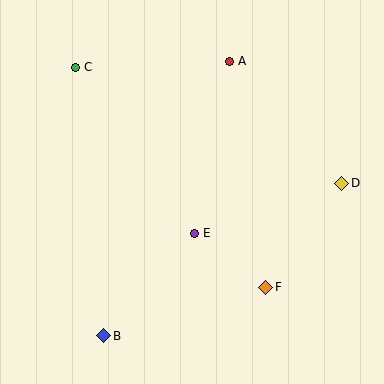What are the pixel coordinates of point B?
Point B is at (104, 336).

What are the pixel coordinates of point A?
Point A is at (229, 61).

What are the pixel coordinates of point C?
Point C is at (75, 67).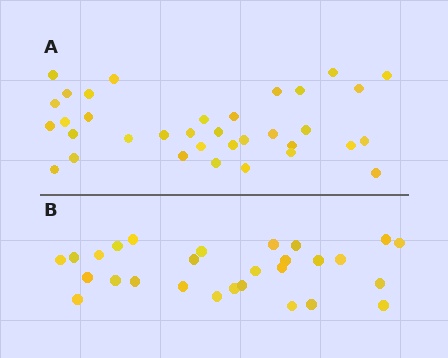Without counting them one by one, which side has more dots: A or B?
Region A (the top region) has more dots.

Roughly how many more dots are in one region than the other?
Region A has roughly 8 or so more dots than region B.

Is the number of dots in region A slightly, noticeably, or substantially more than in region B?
Region A has noticeably more, but not dramatically so. The ratio is roughly 1.2 to 1.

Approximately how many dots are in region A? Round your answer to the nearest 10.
About 40 dots. (The exact count is 35, which rounds to 40.)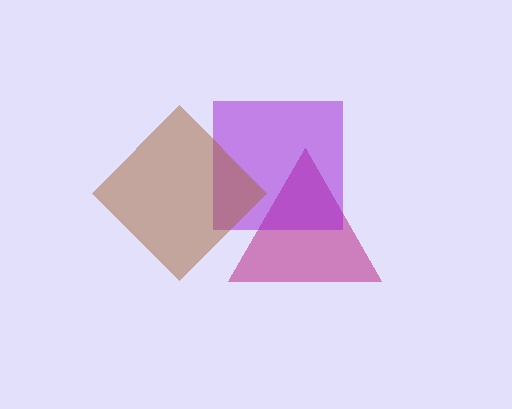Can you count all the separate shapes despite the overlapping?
Yes, there are 3 separate shapes.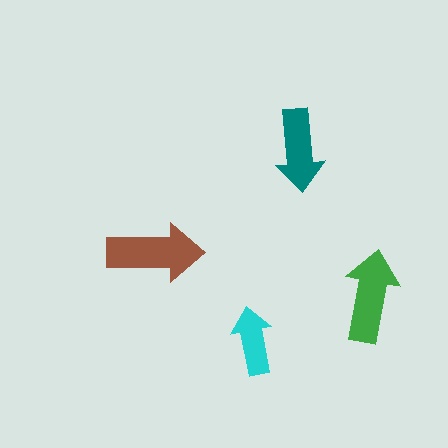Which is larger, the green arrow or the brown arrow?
The brown one.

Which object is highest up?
The teal arrow is topmost.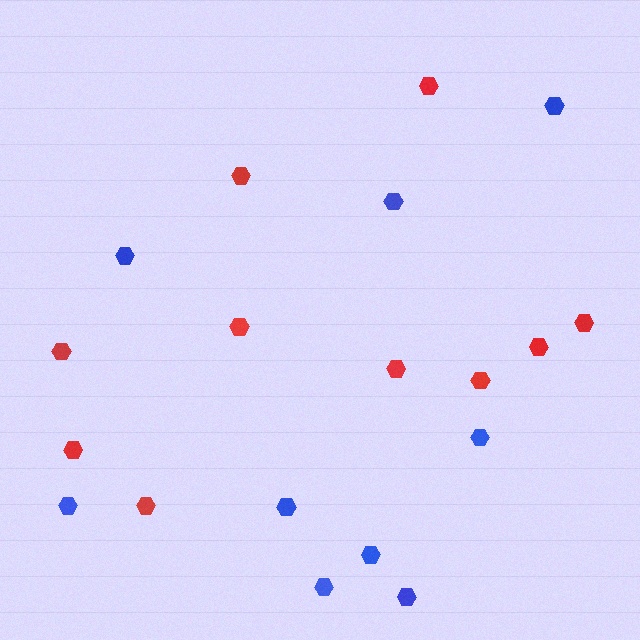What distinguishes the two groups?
There are 2 groups: one group of blue hexagons (9) and one group of red hexagons (10).